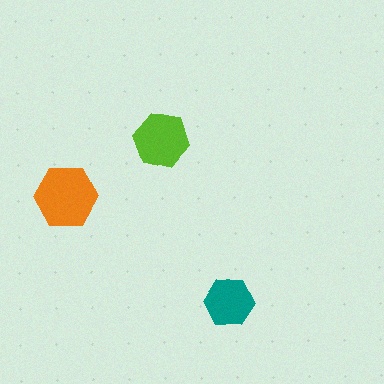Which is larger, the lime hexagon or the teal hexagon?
The lime one.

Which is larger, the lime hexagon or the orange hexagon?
The orange one.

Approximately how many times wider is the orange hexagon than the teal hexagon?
About 1.5 times wider.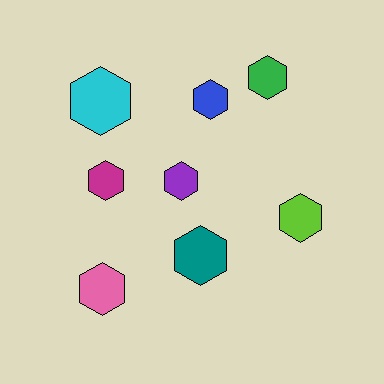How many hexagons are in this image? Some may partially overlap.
There are 8 hexagons.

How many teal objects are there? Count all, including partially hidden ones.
There is 1 teal object.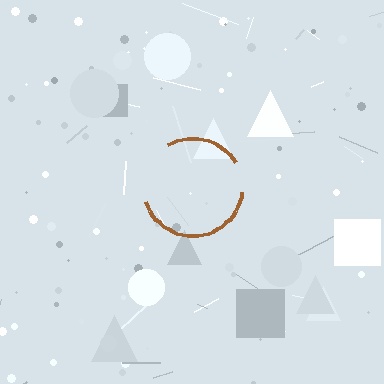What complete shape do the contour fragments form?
The contour fragments form a circle.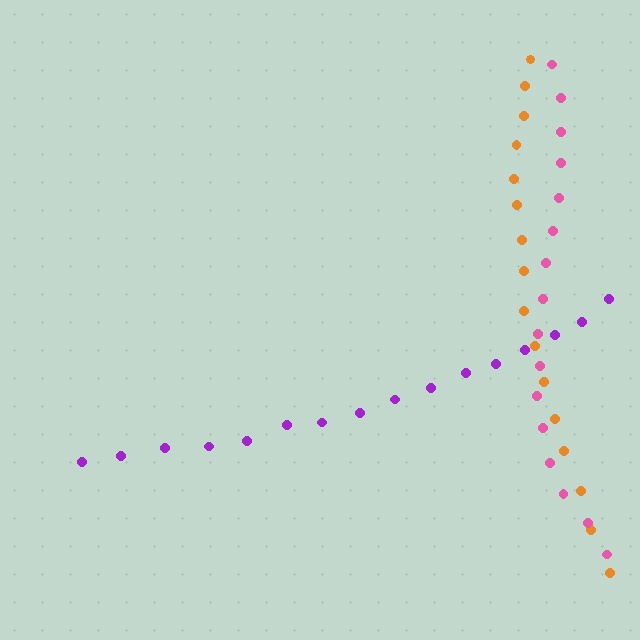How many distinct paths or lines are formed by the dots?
There are 3 distinct paths.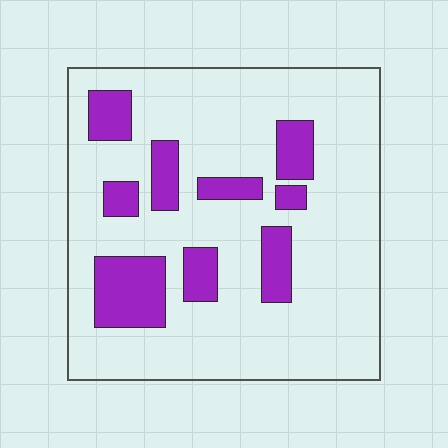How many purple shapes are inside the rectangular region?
9.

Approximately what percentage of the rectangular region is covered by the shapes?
Approximately 20%.